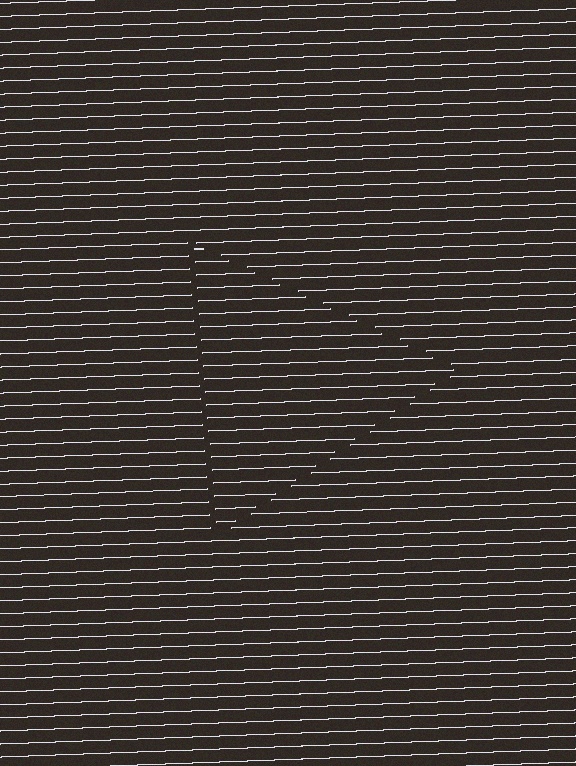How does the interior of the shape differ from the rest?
The interior of the shape contains the same grating, shifted by half a period — the contour is defined by the phase discontinuity where line-ends from the inner and outer gratings abut.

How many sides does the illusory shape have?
3 sides — the line-ends trace a triangle.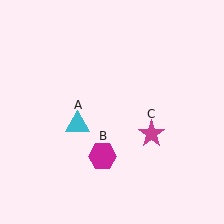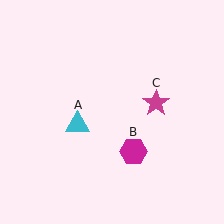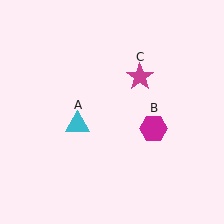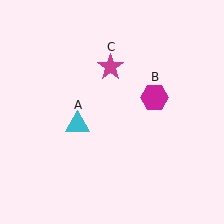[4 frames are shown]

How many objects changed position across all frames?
2 objects changed position: magenta hexagon (object B), magenta star (object C).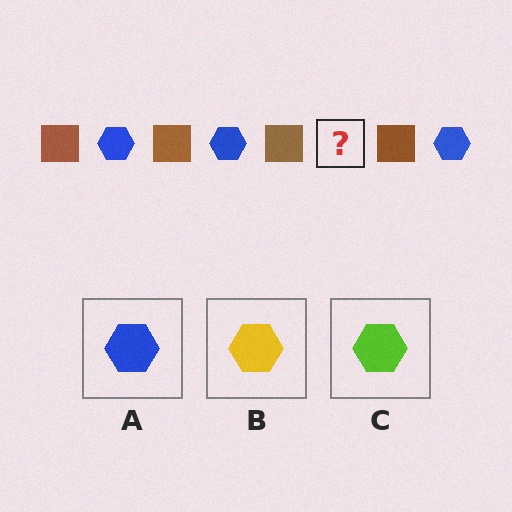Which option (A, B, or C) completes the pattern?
A.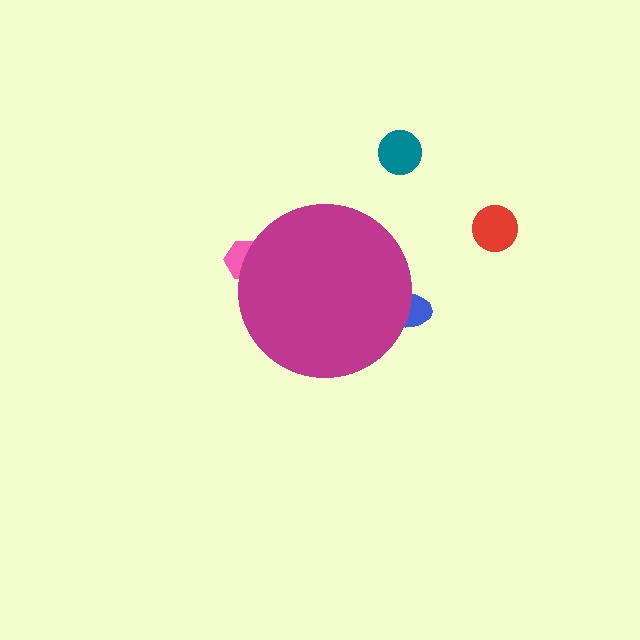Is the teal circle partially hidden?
No, the teal circle is fully visible.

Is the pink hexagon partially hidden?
Yes, the pink hexagon is partially hidden behind the magenta circle.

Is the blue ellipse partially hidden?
Yes, the blue ellipse is partially hidden behind the magenta circle.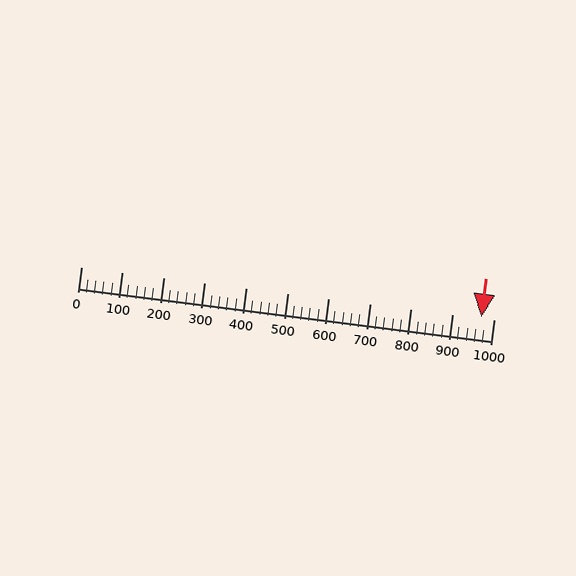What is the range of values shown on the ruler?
The ruler shows values from 0 to 1000.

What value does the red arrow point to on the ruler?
The red arrow points to approximately 969.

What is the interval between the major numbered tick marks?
The major tick marks are spaced 100 units apart.